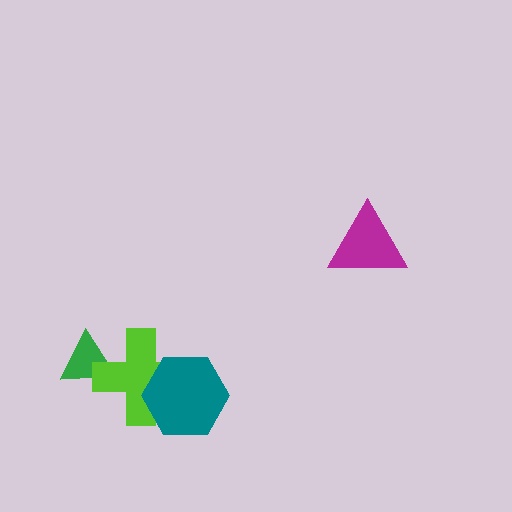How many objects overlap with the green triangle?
1 object overlaps with the green triangle.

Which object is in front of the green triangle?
The lime cross is in front of the green triangle.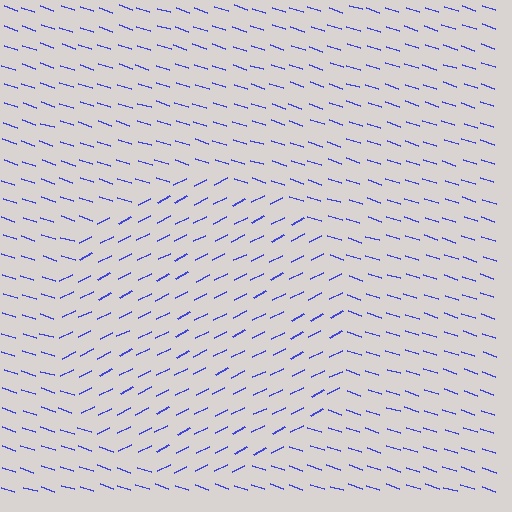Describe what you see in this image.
The image is filled with small blue line segments. A circle region in the image has lines oriented differently from the surrounding lines, creating a visible texture boundary.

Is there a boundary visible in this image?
Yes, there is a texture boundary formed by a change in line orientation.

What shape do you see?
I see a circle.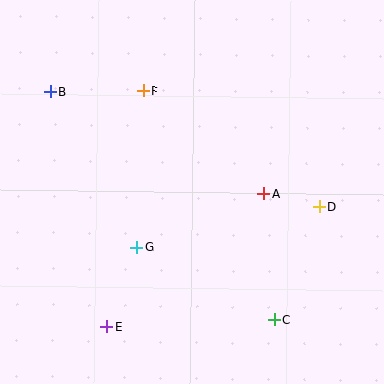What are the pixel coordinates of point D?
Point D is at (319, 206).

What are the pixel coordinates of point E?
Point E is at (107, 327).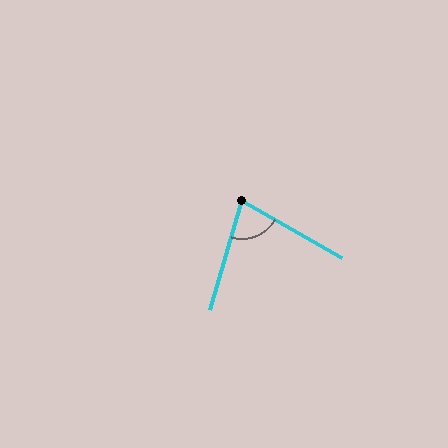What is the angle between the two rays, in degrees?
Approximately 77 degrees.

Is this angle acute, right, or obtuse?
It is acute.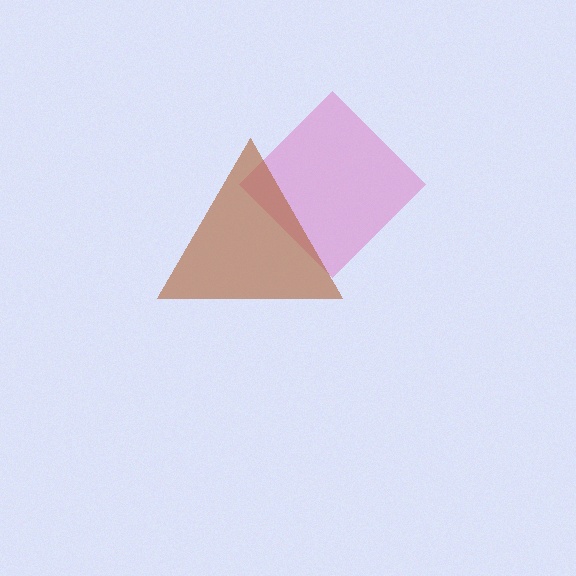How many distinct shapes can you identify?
There are 2 distinct shapes: a pink diamond, a brown triangle.